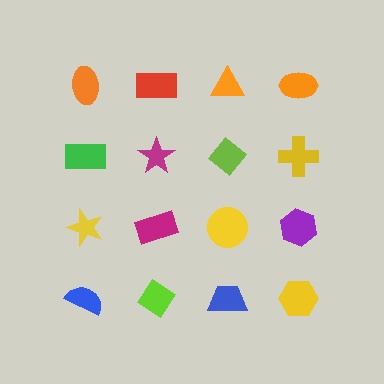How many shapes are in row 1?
4 shapes.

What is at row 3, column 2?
A magenta rectangle.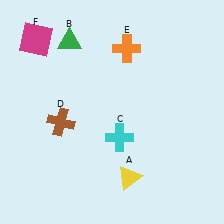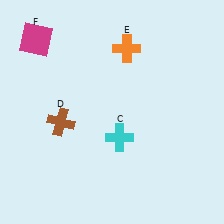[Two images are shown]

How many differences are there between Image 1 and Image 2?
There are 2 differences between the two images.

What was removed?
The yellow triangle (A), the green triangle (B) were removed in Image 2.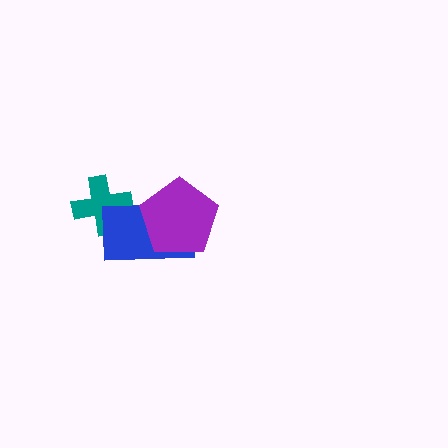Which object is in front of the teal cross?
The blue rectangle is in front of the teal cross.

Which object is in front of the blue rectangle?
The purple pentagon is in front of the blue rectangle.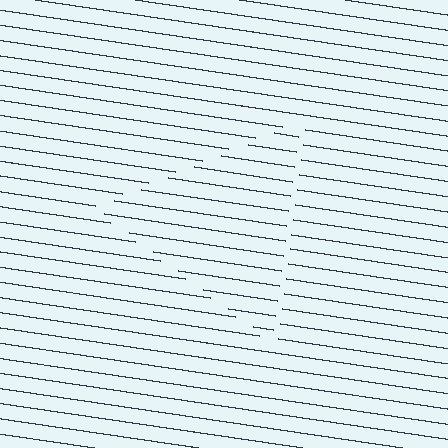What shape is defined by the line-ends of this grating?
An illusory triangle. The interior of the shape contains the same grating, shifted by half a period — the contour is defined by the phase discontinuity where line-ends from the inner and outer gratings abut.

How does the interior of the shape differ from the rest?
The interior of the shape contains the same grating, shifted by half a period — the contour is defined by the phase discontinuity where line-ends from the inner and outer gratings abut.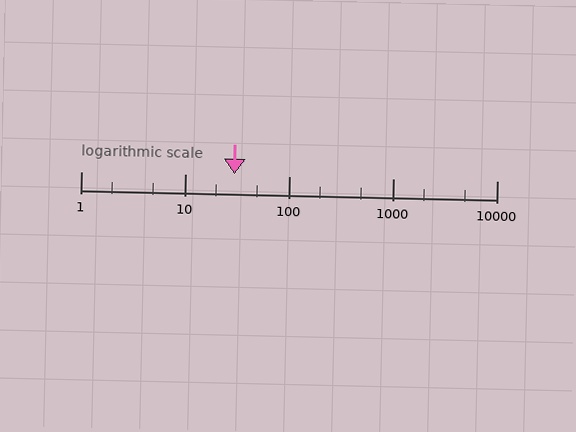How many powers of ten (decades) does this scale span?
The scale spans 4 decades, from 1 to 10000.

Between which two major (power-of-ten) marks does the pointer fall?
The pointer is between 10 and 100.